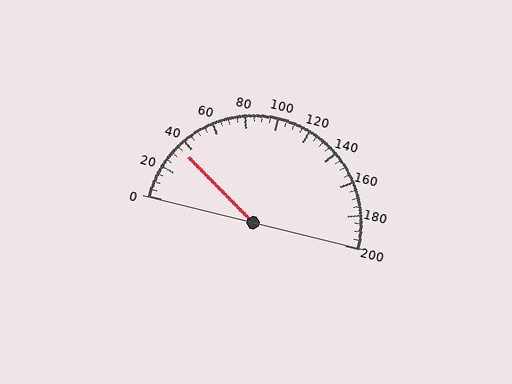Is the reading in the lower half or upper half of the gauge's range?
The reading is in the lower half of the range (0 to 200).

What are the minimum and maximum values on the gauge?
The gauge ranges from 0 to 200.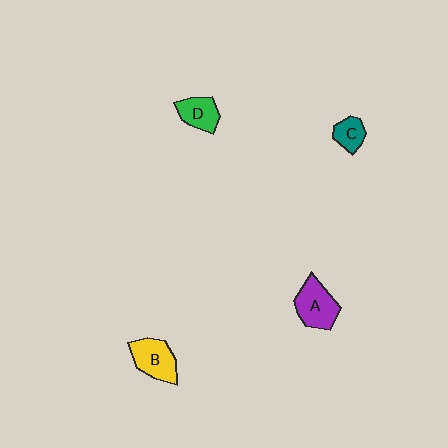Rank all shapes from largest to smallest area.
From largest to smallest: A (purple), B (yellow), D (green), C (teal).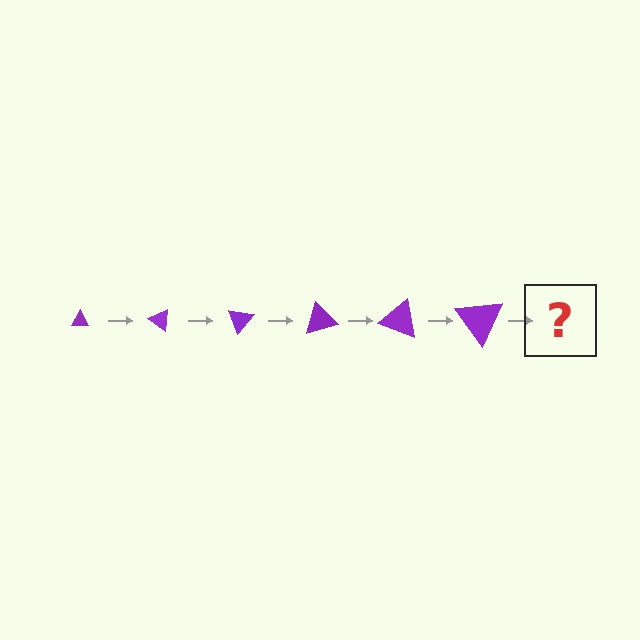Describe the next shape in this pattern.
It should be a triangle, larger than the previous one and rotated 210 degrees from the start.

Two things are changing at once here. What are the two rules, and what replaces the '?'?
The two rules are that the triangle grows larger each step and it rotates 35 degrees each step. The '?' should be a triangle, larger than the previous one and rotated 210 degrees from the start.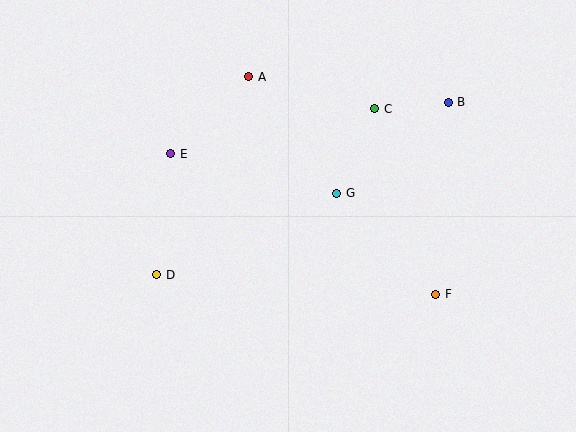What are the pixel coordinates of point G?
Point G is at (337, 193).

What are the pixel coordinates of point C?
Point C is at (375, 109).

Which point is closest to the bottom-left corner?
Point D is closest to the bottom-left corner.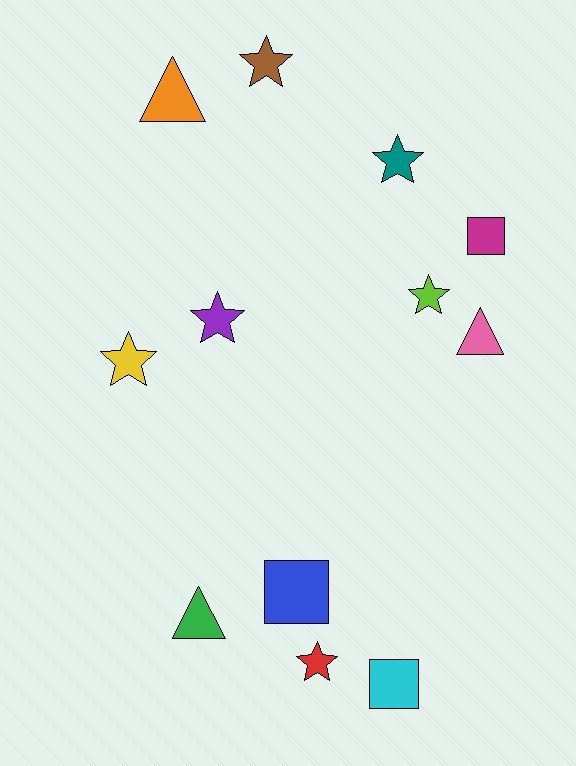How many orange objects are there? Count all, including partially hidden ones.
There is 1 orange object.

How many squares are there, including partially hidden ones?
There are 3 squares.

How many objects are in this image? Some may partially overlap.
There are 12 objects.